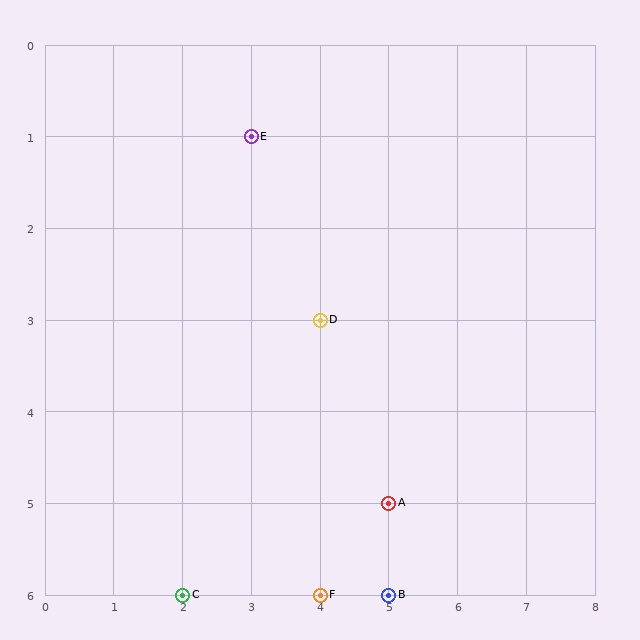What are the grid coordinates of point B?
Point B is at grid coordinates (5, 6).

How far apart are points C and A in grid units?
Points C and A are 3 columns and 1 row apart (about 3.2 grid units diagonally).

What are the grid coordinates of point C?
Point C is at grid coordinates (2, 6).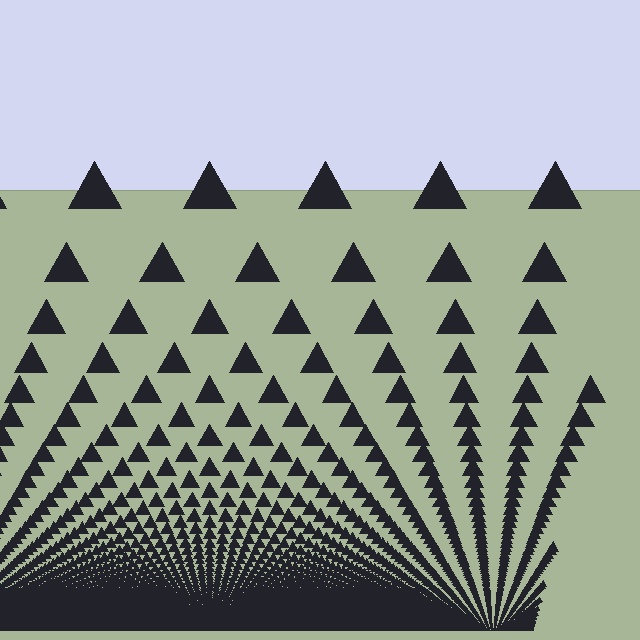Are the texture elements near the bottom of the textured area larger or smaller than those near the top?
Smaller. The gradient is inverted — elements near the bottom are smaller and denser.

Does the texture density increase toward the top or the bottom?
Density increases toward the bottom.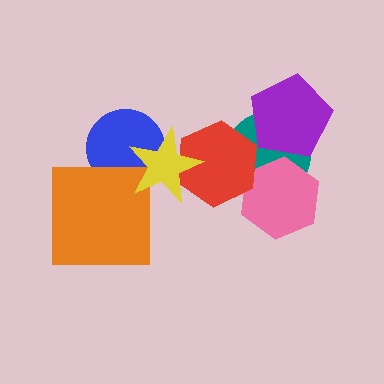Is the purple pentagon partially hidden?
No, no other shape covers it.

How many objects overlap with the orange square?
1 object overlaps with the orange square.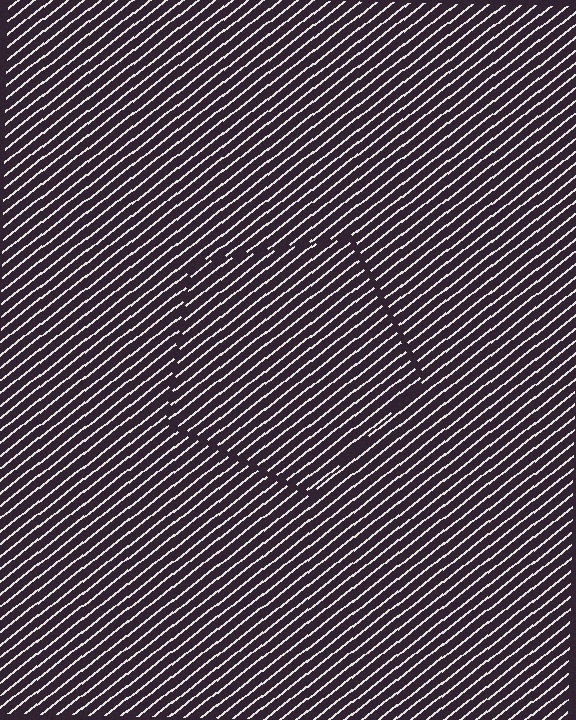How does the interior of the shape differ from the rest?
The interior of the shape contains the same grating, shifted by half a period — the contour is defined by the phase discontinuity where line-ends from the inner and outer gratings abut.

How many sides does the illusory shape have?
5 sides — the line-ends trace a pentagon.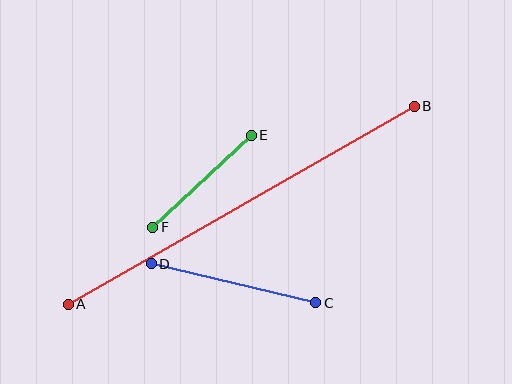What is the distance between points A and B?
The distance is approximately 399 pixels.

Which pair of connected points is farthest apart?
Points A and B are farthest apart.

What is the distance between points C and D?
The distance is approximately 169 pixels.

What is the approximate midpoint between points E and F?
The midpoint is at approximately (202, 181) pixels.